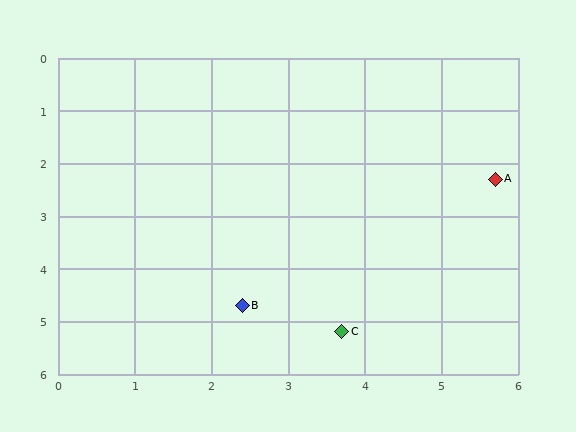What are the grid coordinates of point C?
Point C is at approximately (3.7, 5.2).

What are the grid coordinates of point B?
Point B is at approximately (2.4, 4.7).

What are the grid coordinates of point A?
Point A is at approximately (5.7, 2.3).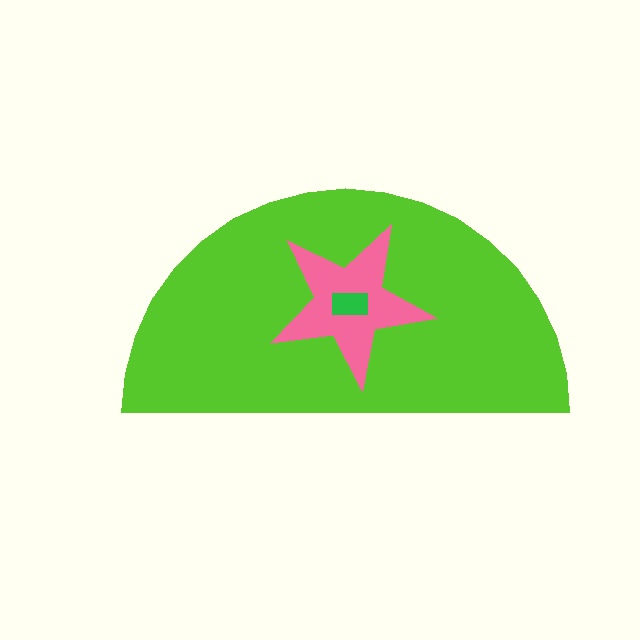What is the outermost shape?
The lime semicircle.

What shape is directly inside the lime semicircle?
The pink star.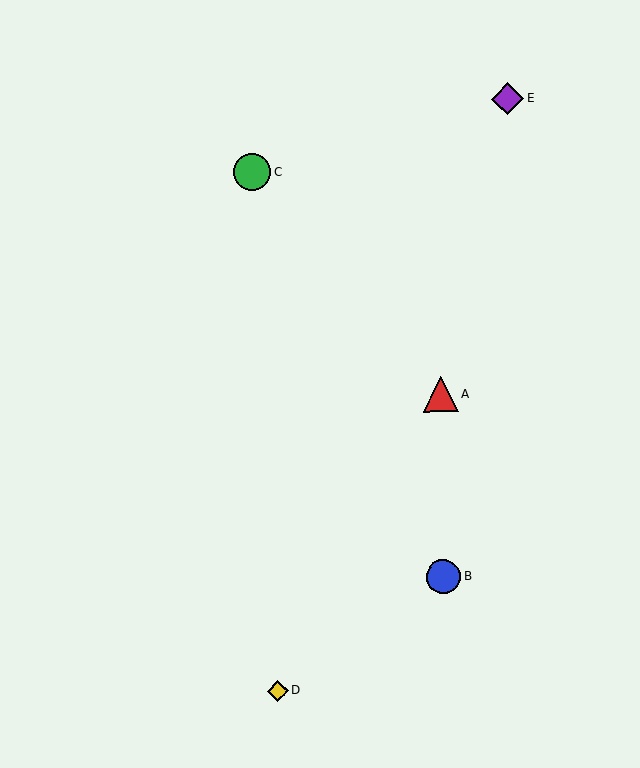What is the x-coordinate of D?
Object D is at x≈278.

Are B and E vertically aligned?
No, B is at x≈444 and E is at x≈508.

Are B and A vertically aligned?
Yes, both are at x≈444.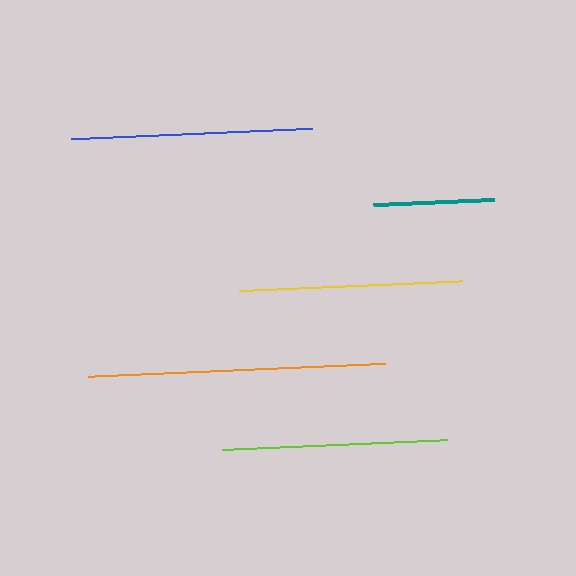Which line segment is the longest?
The orange line is the longest at approximately 298 pixels.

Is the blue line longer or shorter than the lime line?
The blue line is longer than the lime line.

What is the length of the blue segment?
The blue segment is approximately 241 pixels long.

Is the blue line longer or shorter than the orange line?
The orange line is longer than the blue line.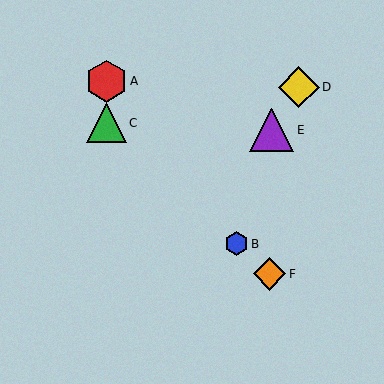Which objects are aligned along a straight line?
Objects B, C, F are aligned along a straight line.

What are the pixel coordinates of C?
Object C is at (106, 123).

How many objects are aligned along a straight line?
3 objects (B, C, F) are aligned along a straight line.